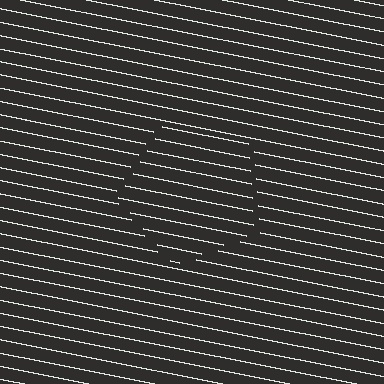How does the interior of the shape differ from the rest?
The interior of the shape contains the same grating, shifted by half a period — the contour is defined by the phase discontinuity where line-ends from the inner and outer gratings abut.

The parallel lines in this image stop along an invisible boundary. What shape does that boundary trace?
An illusory pentagon. The interior of the shape contains the same grating, shifted by half a period — the contour is defined by the phase discontinuity where line-ends from the inner and outer gratings abut.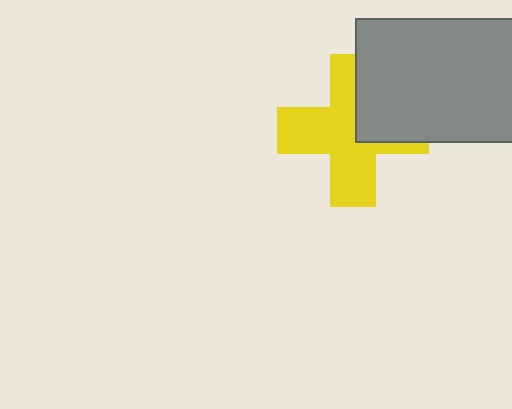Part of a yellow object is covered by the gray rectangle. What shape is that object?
It is a cross.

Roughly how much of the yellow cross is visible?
Most of it is visible (roughly 69%).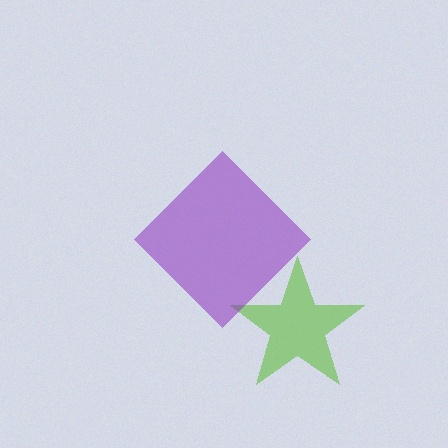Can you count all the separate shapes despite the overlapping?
Yes, there are 2 separate shapes.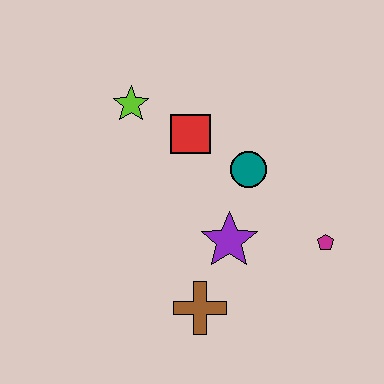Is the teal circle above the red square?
No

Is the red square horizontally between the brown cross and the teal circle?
No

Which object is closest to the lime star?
The red square is closest to the lime star.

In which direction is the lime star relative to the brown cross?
The lime star is above the brown cross.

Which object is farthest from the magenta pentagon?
The lime star is farthest from the magenta pentagon.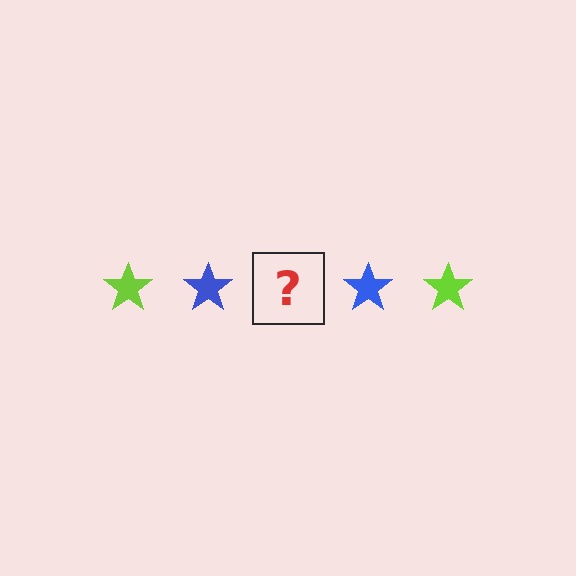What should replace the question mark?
The question mark should be replaced with a lime star.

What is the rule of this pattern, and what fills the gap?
The rule is that the pattern cycles through lime, blue stars. The gap should be filled with a lime star.